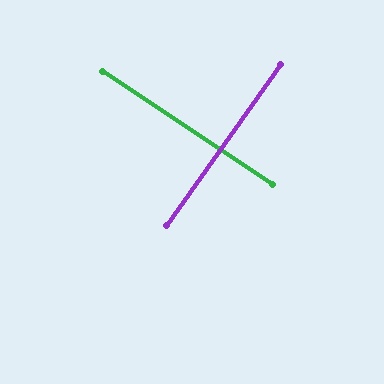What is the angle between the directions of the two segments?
Approximately 88 degrees.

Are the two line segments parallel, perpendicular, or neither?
Perpendicular — they meet at approximately 88°.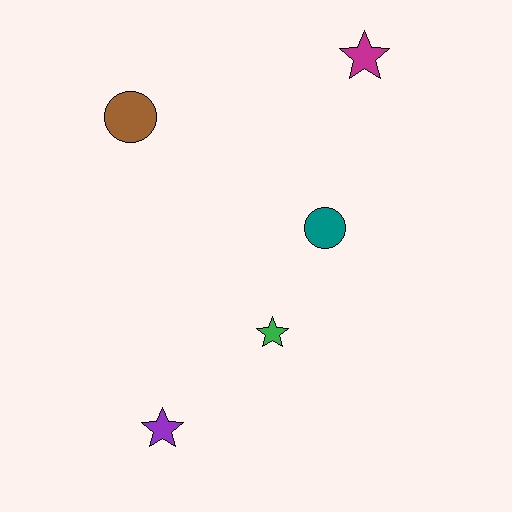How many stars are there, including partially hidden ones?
There are 3 stars.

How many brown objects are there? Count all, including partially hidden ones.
There is 1 brown object.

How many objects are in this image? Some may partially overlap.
There are 5 objects.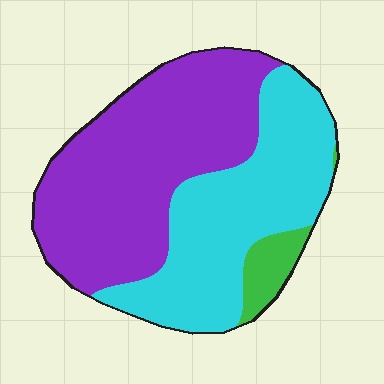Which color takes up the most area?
Purple, at roughly 50%.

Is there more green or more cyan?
Cyan.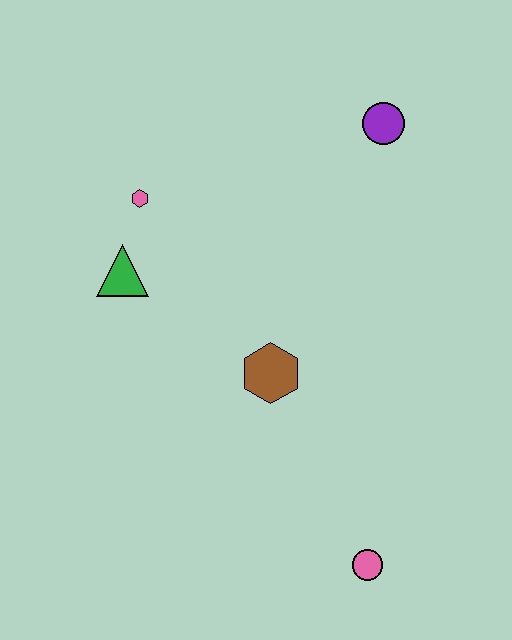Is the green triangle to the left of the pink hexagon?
Yes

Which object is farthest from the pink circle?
The purple circle is farthest from the pink circle.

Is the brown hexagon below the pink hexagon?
Yes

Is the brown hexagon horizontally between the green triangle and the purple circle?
Yes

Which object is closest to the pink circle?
The brown hexagon is closest to the pink circle.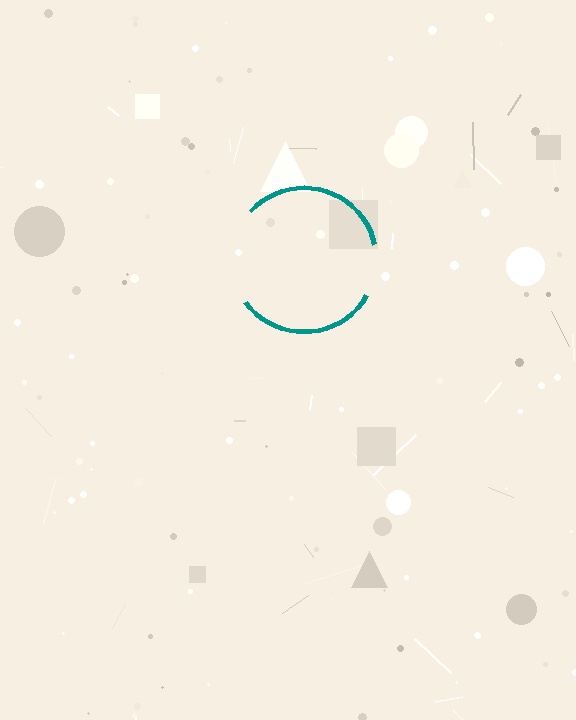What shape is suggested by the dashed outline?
The dashed outline suggests a circle.